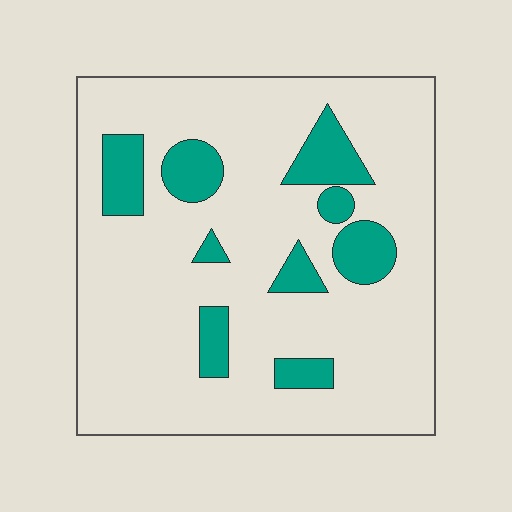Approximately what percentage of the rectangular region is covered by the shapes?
Approximately 15%.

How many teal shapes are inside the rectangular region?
9.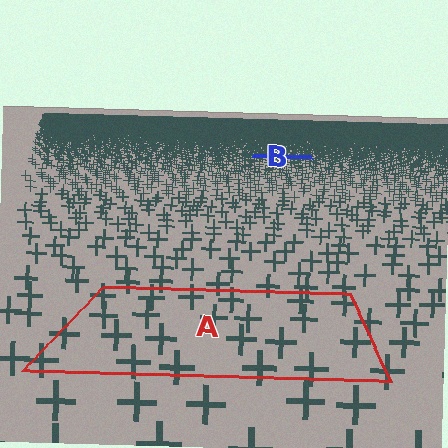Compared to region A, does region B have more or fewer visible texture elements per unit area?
Region B has more texture elements per unit area — they are packed more densely because it is farther away.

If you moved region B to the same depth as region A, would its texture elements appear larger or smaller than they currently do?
They would appear larger. At a closer depth, the same texture elements are projected at a bigger on-screen size.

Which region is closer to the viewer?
Region A is closer. The texture elements there are larger and more spread out.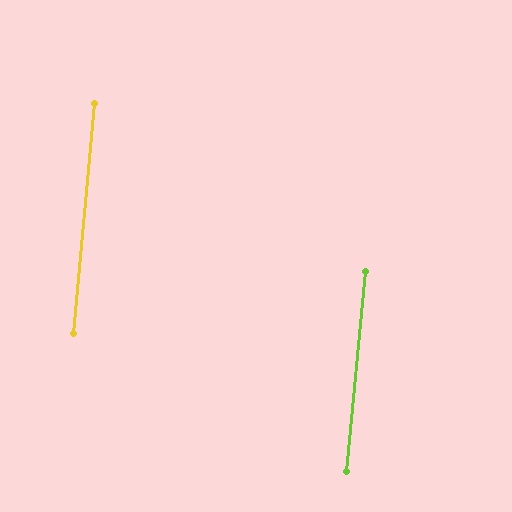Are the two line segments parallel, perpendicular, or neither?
Parallel — their directions differ by only 0.1°.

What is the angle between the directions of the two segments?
Approximately 0 degrees.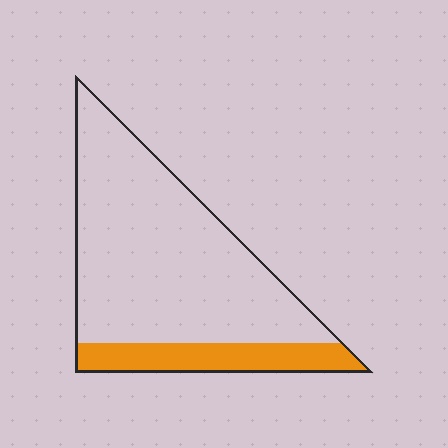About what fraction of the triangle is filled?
About one fifth (1/5).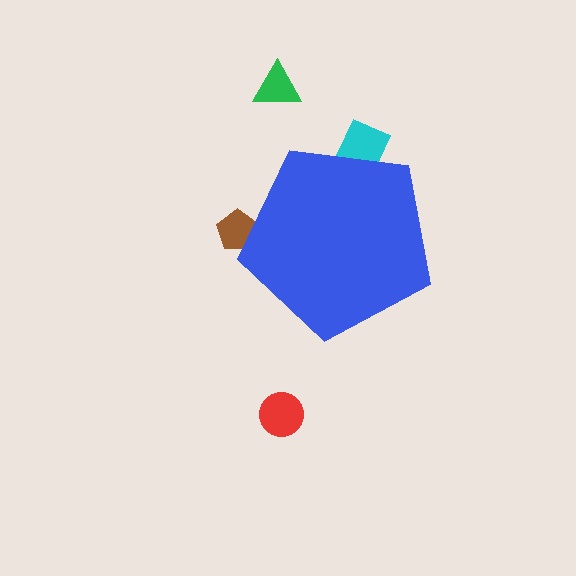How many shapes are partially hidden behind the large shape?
2 shapes are partially hidden.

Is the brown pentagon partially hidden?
Yes, the brown pentagon is partially hidden behind the blue pentagon.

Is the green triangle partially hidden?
No, the green triangle is fully visible.